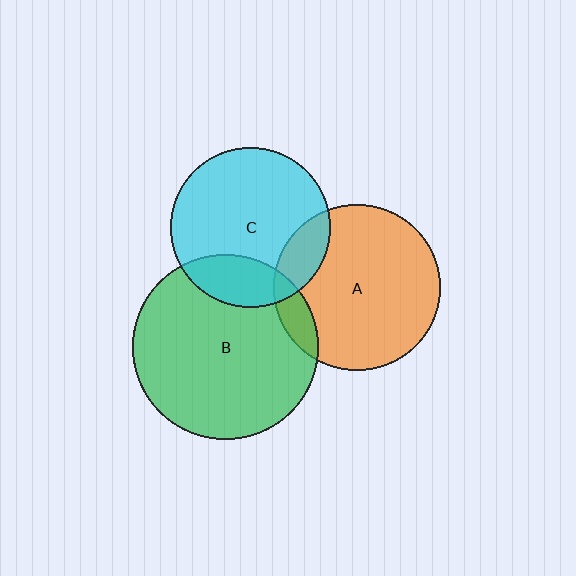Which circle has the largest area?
Circle B (green).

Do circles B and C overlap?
Yes.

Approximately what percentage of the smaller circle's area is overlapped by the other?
Approximately 20%.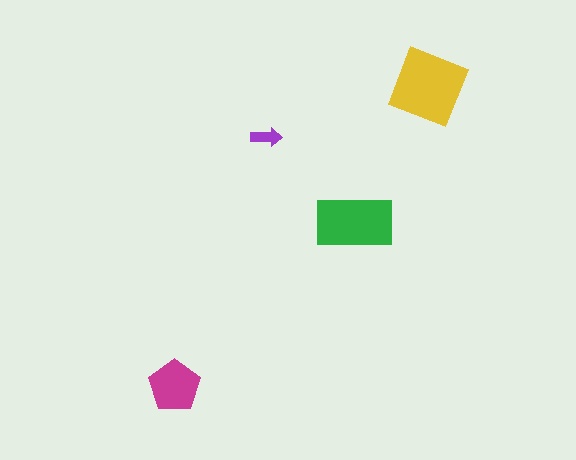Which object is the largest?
The yellow square.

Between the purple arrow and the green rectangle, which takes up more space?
The green rectangle.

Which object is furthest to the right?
The yellow square is rightmost.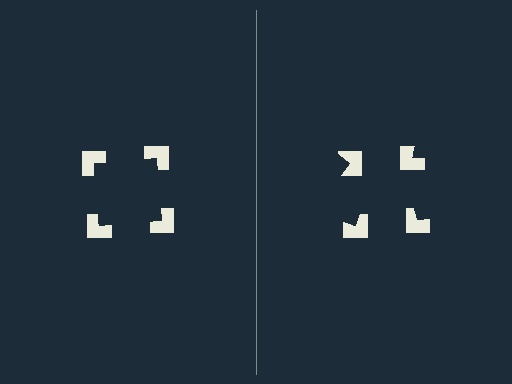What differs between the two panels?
The notched squares are positioned identically on both sides; only the wedge orientations differ. On the left they align to a square; on the right they are misaligned.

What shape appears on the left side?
An illusory square.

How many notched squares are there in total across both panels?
8 — 4 on each side.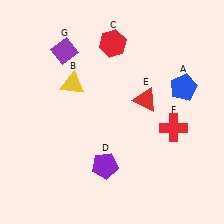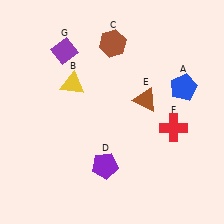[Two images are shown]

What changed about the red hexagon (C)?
In Image 1, C is red. In Image 2, it changed to brown.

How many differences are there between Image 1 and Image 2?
There are 2 differences between the two images.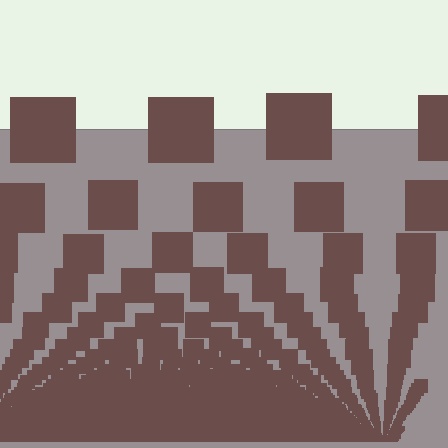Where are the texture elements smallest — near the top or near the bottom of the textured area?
Near the bottom.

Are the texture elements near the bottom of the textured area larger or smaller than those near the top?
Smaller. The gradient is inverted — elements near the bottom are smaller and denser.